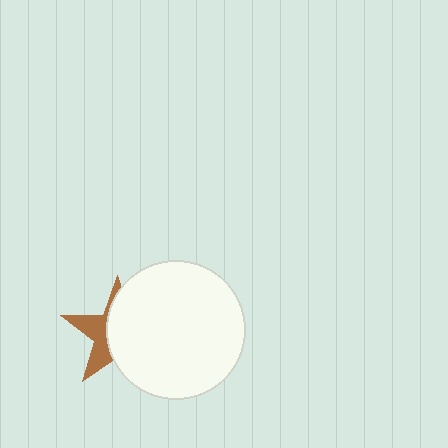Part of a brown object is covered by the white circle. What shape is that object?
It is a star.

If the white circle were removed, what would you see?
You would see the complete brown star.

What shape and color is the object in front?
The object in front is a white circle.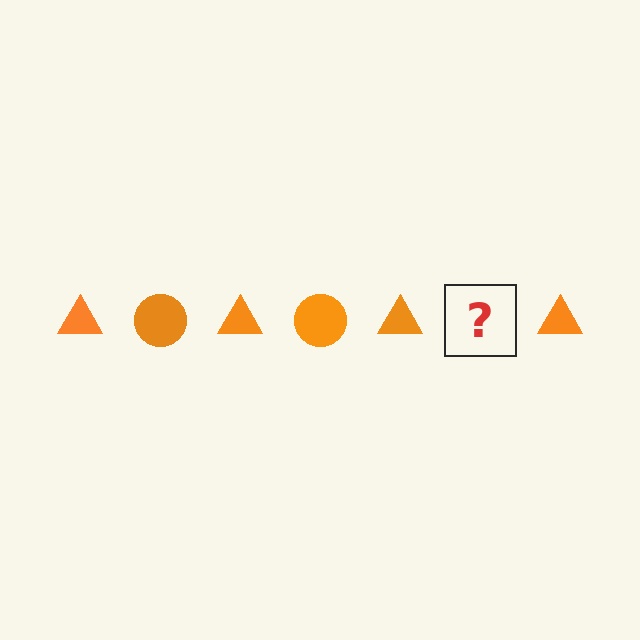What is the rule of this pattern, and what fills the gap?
The rule is that the pattern cycles through triangle, circle shapes in orange. The gap should be filled with an orange circle.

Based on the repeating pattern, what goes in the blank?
The blank should be an orange circle.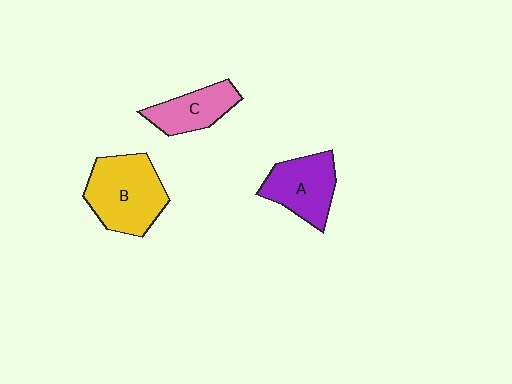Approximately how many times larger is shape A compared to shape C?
Approximately 1.2 times.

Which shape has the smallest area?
Shape C (pink).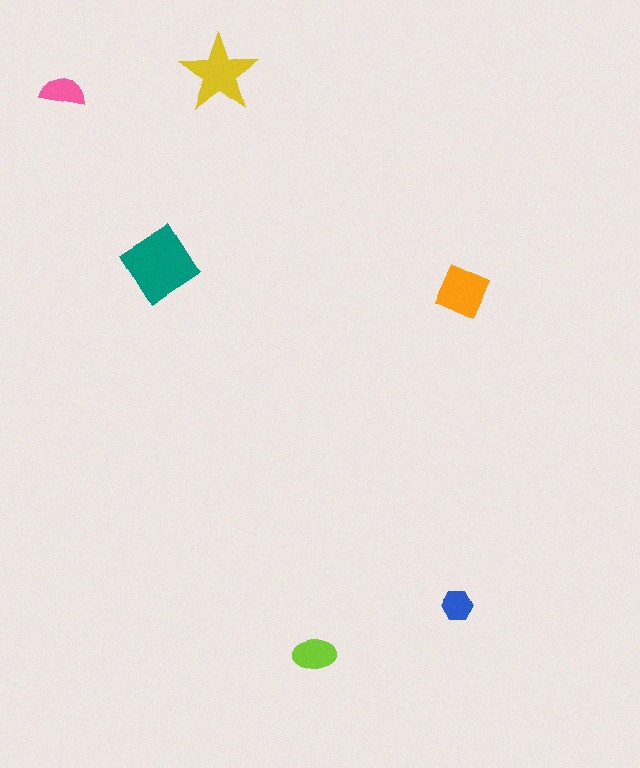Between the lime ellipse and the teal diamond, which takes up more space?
The teal diamond.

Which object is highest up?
The yellow star is topmost.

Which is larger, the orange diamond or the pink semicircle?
The orange diamond.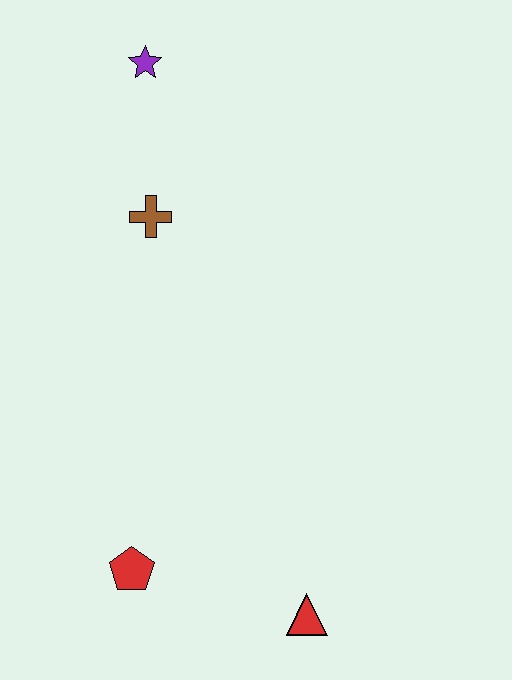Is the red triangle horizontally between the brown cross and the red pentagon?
No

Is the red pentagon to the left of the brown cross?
Yes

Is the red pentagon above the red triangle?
Yes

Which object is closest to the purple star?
The brown cross is closest to the purple star.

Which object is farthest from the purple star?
The red triangle is farthest from the purple star.